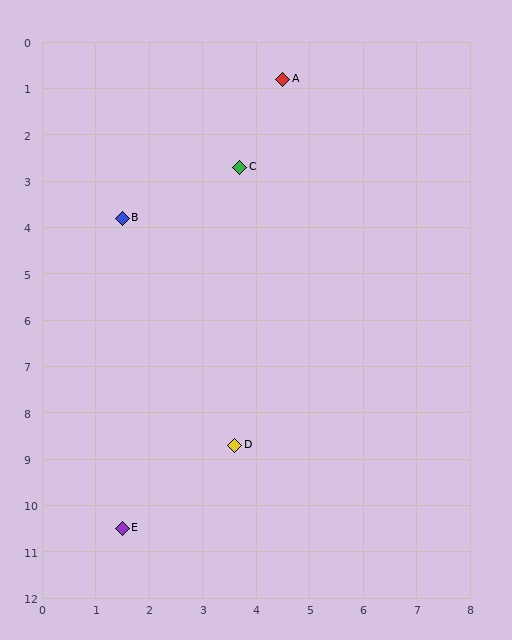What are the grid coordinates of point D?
Point D is at approximately (3.6, 8.7).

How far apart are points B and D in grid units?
Points B and D are about 5.3 grid units apart.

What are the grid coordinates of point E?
Point E is at approximately (1.5, 10.5).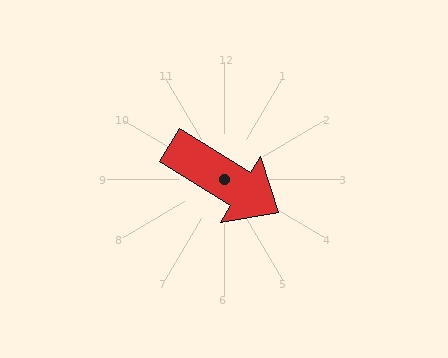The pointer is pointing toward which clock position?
Roughly 4 o'clock.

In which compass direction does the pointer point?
Southeast.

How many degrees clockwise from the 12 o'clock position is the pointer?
Approximately 122 degrees.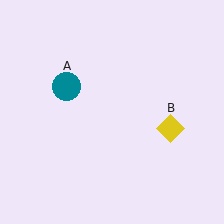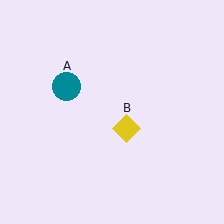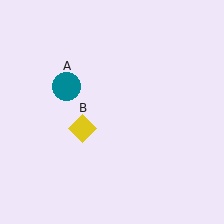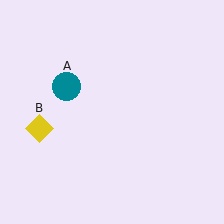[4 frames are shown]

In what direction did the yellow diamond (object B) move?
The yellow diamond (object B) moved left.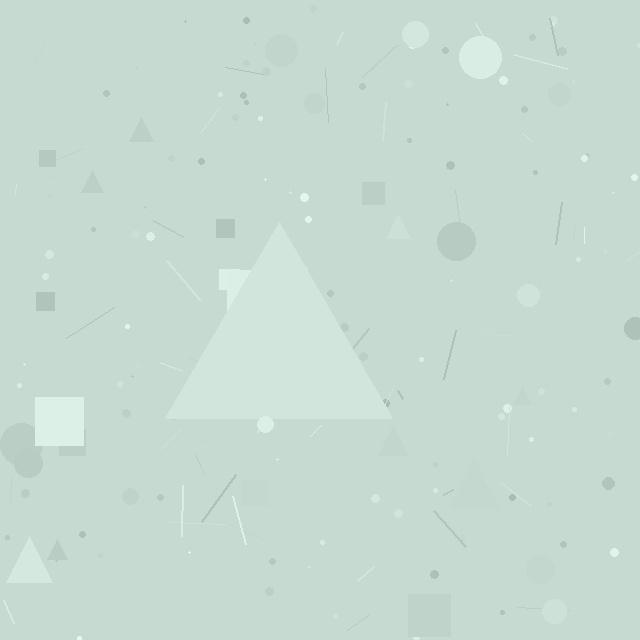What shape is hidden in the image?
A triangle is hidden in the image.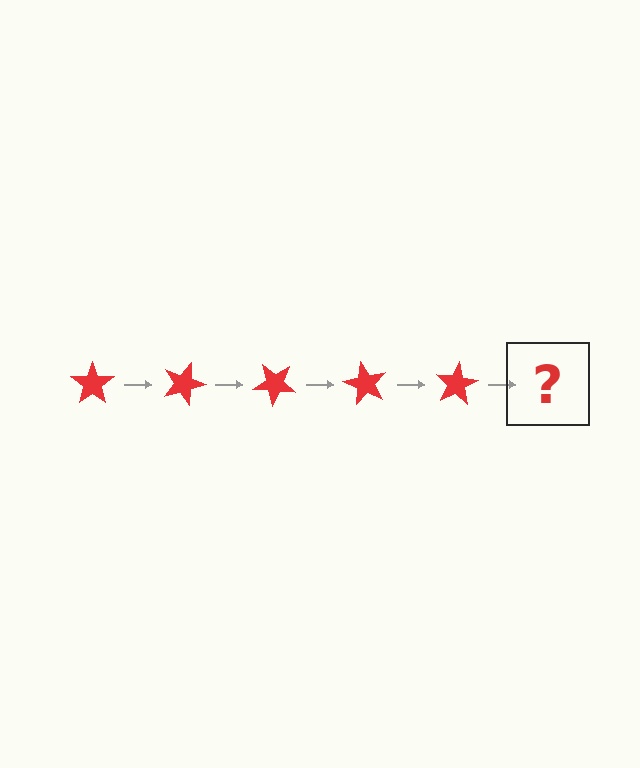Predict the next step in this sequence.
The next step is a red star rotated 100 degrees.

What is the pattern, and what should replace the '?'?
The pattern is that the star rotates 20 degrees each step. The '?' should be a red star rotated 100 degrees.